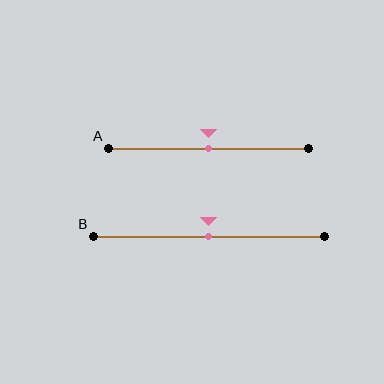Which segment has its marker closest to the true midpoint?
Segment A has its marker closest to the true midpoint.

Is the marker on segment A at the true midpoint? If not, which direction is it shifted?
Yes, the marker on segment A is at the true midpoint.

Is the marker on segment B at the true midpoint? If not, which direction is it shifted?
Yes, the marker on segment B is at the true midpoint.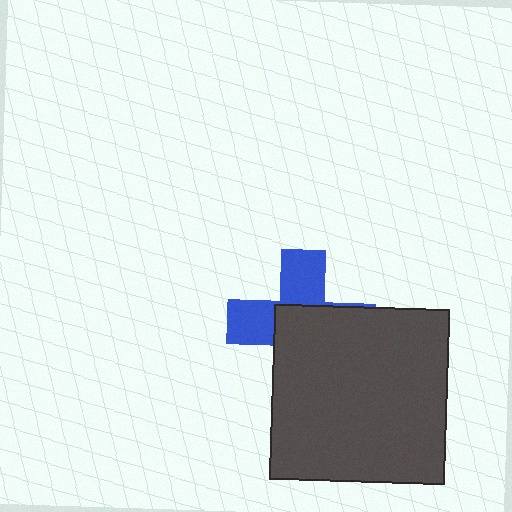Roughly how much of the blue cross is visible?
A small part of it is visible (roughly 42%).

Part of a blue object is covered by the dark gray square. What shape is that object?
It is a cross.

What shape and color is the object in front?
The object in front is a dark gray square.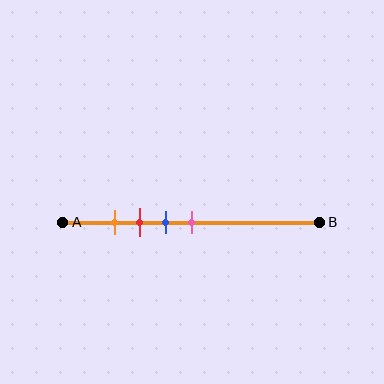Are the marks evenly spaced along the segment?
Yes, the marks are approximately evenly spaced.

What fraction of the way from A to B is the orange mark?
The orange mark is approximately 20% (0.2) of the way from A to B.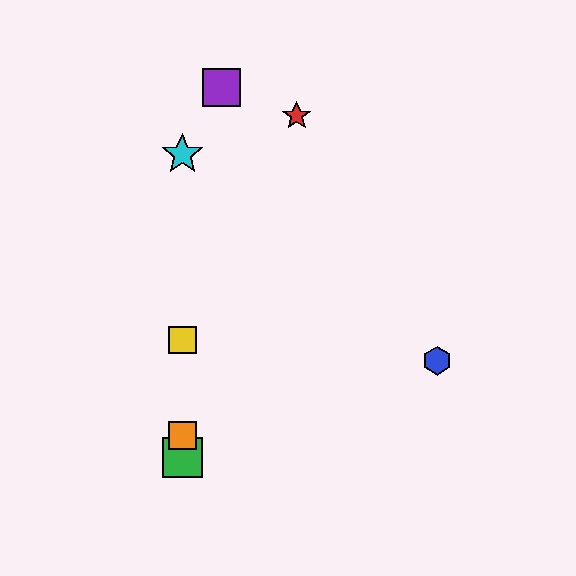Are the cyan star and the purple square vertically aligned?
No, the cyan star is at x≈182 and the purple square is at x≈221.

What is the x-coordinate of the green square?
The green square is at x≈182.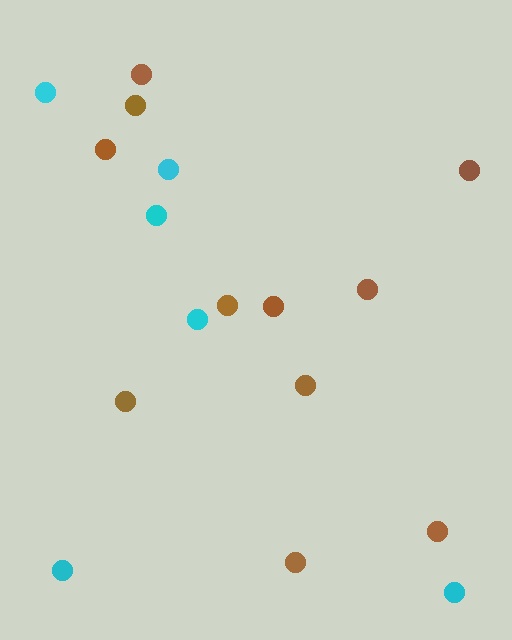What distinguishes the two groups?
There are 2 groups: one group of brown circles (11) and one group of cyan circles (6).